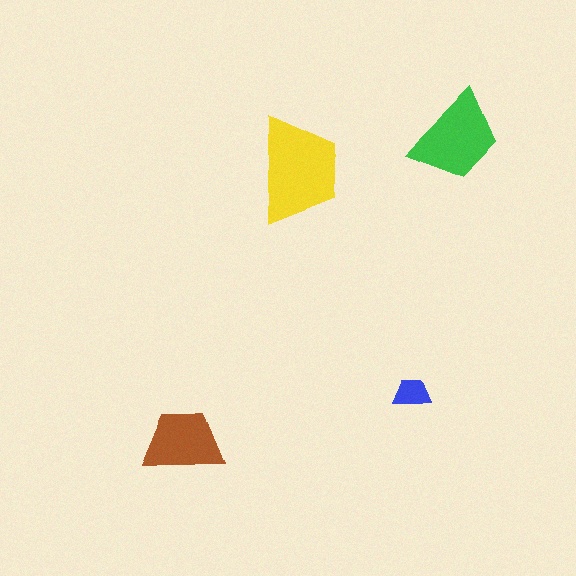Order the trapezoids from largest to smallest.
the yellow one, the green one, the brown one, the blue one.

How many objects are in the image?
There are 4 objects in the image.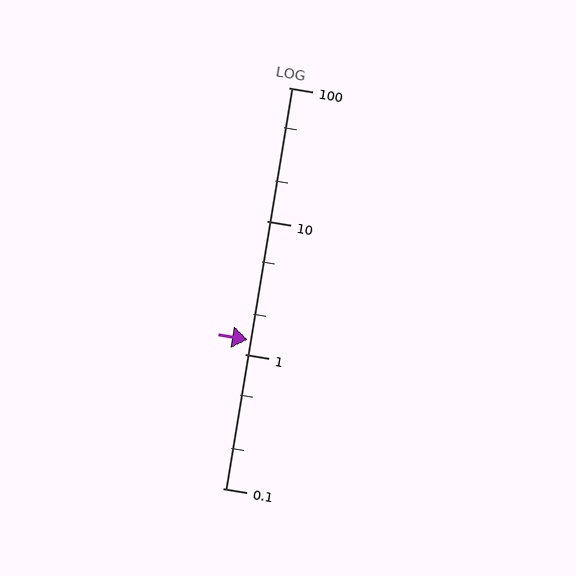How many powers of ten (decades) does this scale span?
The scale spans 3 decades, from 0.1 to 100.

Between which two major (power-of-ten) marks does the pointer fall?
The pointer is between 1 and 10.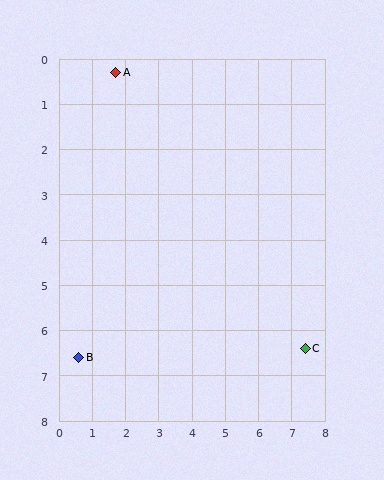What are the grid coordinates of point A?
Point A is at approximately (1.7, 0.3).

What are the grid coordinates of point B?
Point B is at approximately (0.6, 6.6).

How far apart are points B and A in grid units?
Points B and A are about 6.4 grid units apart.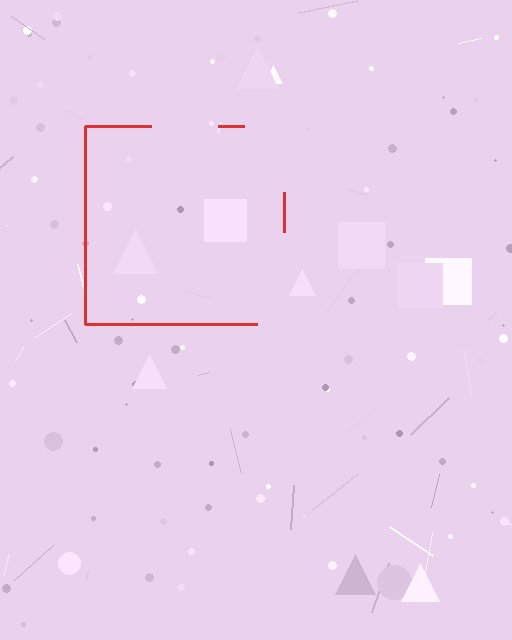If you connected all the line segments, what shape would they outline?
They would outline a square.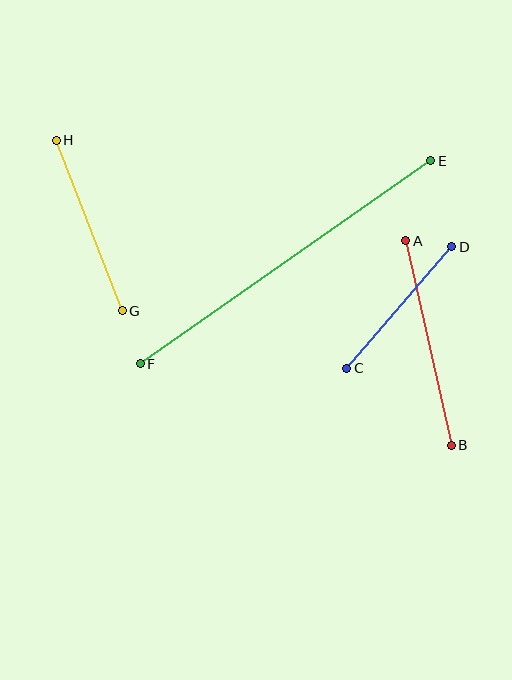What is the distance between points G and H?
The distance is approximately 183 pixels.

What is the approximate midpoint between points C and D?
The midpoint is at approximately (399, 307) pixels.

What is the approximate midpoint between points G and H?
The midpoint is at approximately (89, 225) pixels.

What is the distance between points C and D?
The distance is approximately 161 pixels.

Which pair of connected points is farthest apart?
Points E and F are farthest apart.